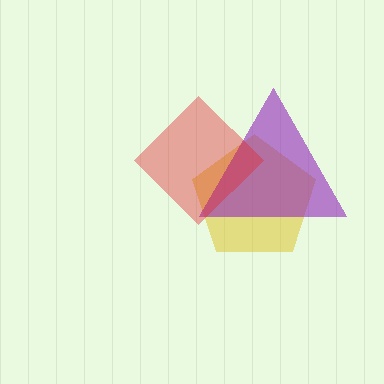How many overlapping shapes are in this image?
There are 3 overlapping shapes in the image.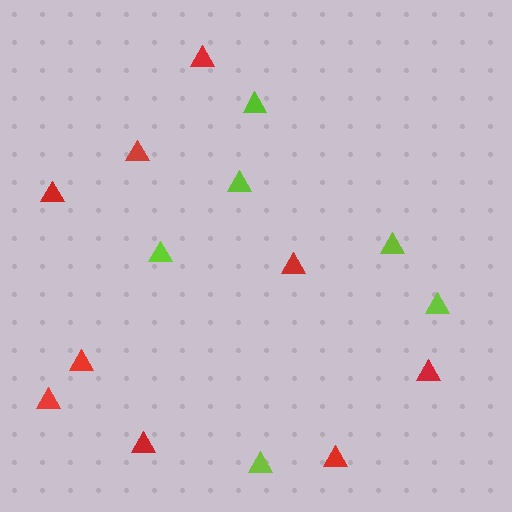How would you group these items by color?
There are 2 groups: one group of red triangles (9) and one group of lime triangles (6).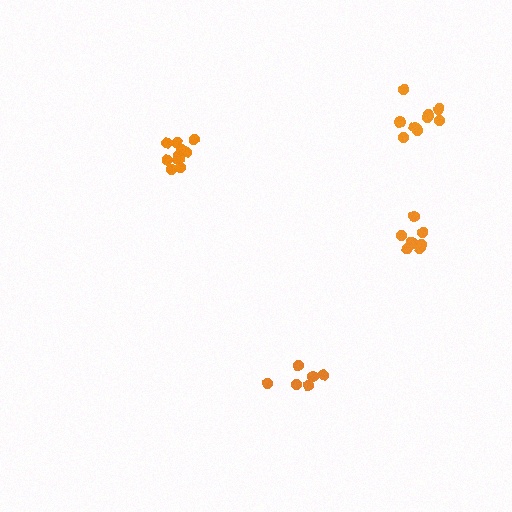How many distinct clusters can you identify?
There are 4 distinct clusters.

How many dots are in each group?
Group 1: 6 dots, Group 2: 10 dots, Group 3: 8 dots, Group 4: 9 dots (33 total).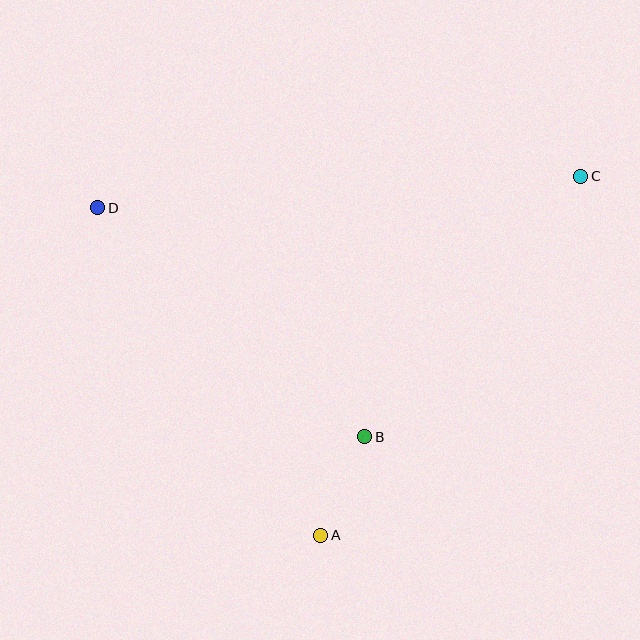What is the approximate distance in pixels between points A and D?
The distance between A and D is approximately 396 pixels.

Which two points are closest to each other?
Points A and B are closest to each other.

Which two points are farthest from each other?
Points C and D are farthest from each other.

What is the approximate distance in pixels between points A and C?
The distance between A and C is approximately 443 pixels.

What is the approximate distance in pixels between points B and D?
The distance between B and D is approximately 352 pixels.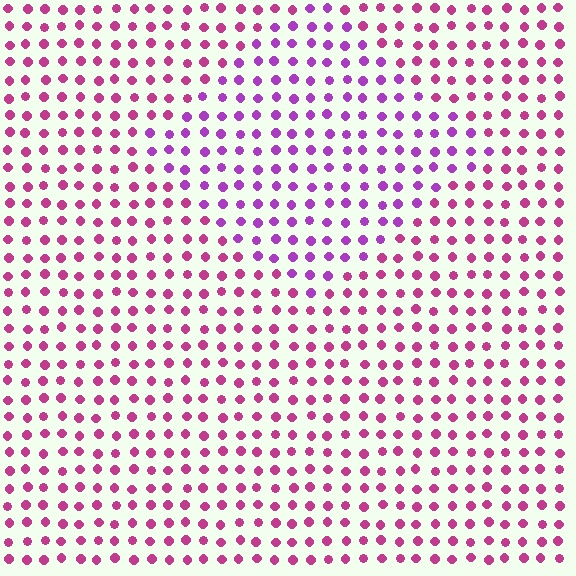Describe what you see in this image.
The image is filled with small magenta elements in a uniform arrangement. A diamond-shaped region is visible where the elements are tinted to a slightly different hue, forming a subtle color boundary.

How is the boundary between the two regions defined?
The boundary is defined purely by a slight shift in hue (about 33 degrees). Spacing, size, and orientation are identical on both sides.